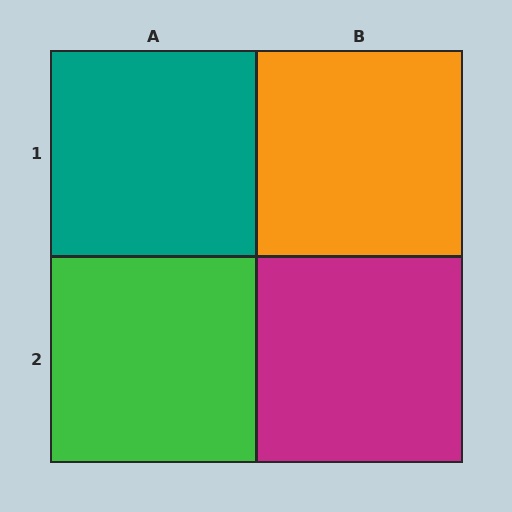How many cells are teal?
1 cell is teal.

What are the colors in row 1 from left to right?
Teal, orange.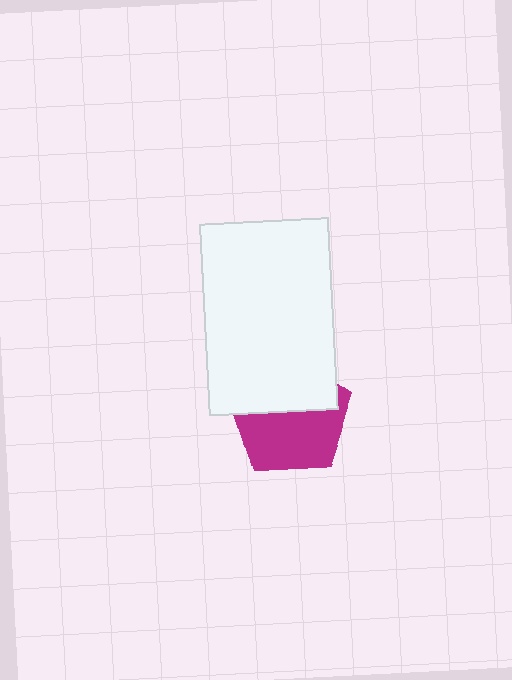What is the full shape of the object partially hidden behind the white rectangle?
The partially hidden object is a magenta pentagon.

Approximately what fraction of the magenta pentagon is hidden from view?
Roughly 44% of the magenta pentagon is hidden behind the white rectangle.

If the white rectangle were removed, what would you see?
You would see the complete magenta pentagon.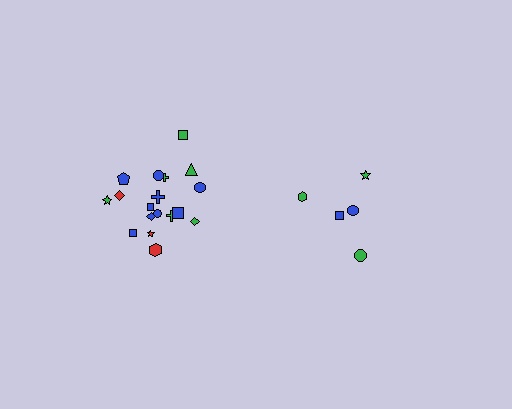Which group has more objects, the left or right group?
The left group.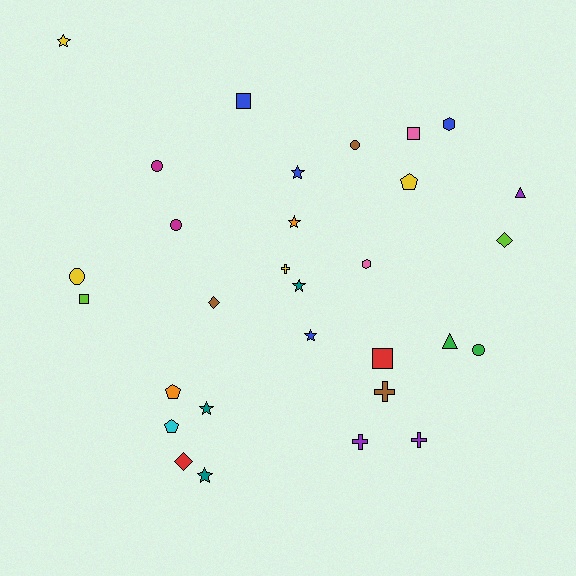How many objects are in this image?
There are 30 objects.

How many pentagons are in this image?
There are 3 pentagons.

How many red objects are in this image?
There are 2 red objects.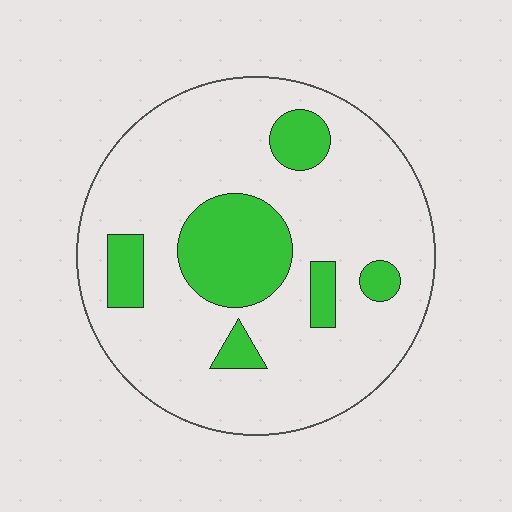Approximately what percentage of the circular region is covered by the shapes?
Approximately 20%.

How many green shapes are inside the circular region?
6.